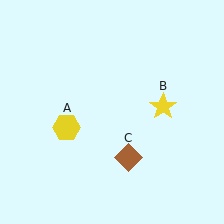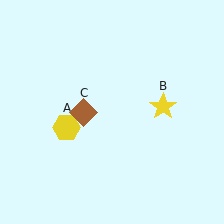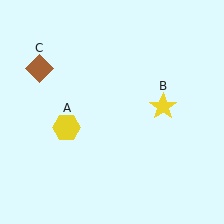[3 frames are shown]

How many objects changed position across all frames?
1 object changed position: brown diamond (object C).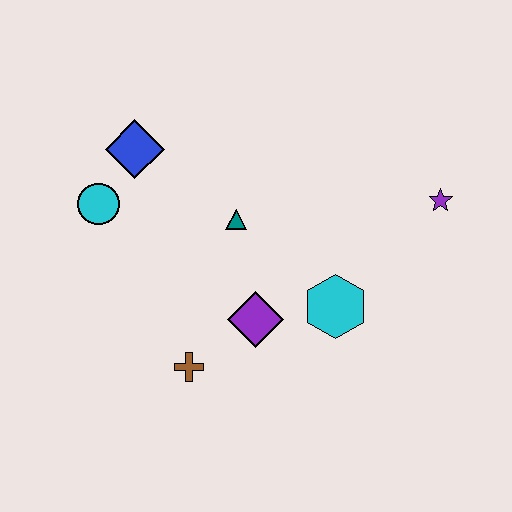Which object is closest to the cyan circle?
The blue diamond is closest to the cyan circle.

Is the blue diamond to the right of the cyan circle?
Yes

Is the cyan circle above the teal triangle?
Yes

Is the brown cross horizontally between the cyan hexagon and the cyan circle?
Yes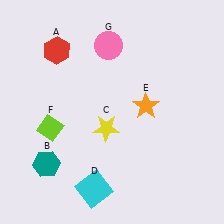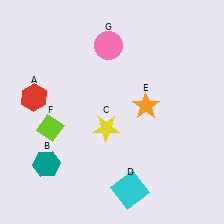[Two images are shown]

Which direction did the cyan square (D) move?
The cyan square (D) moved right.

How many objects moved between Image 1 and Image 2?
2 objects moved between the two images.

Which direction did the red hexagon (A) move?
The red hexagon (A) moved down.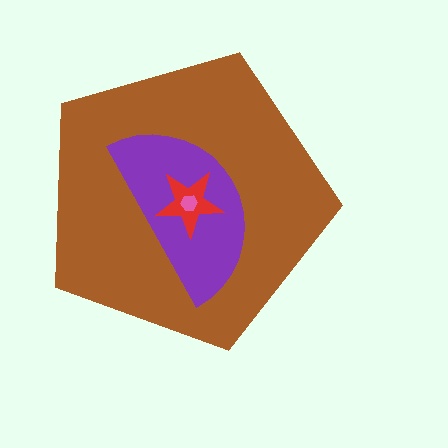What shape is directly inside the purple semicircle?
The red star.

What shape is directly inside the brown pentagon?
The purple semicircle.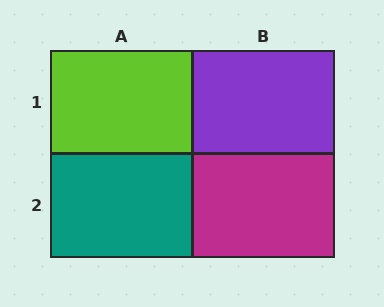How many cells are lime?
1 cell is lime.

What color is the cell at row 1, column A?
Lime.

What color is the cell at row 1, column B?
Purple.